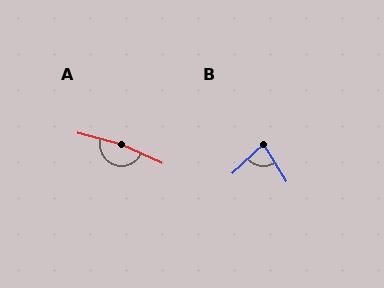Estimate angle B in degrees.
Approximately 78 degrees.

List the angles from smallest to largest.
B (78°), A (170°).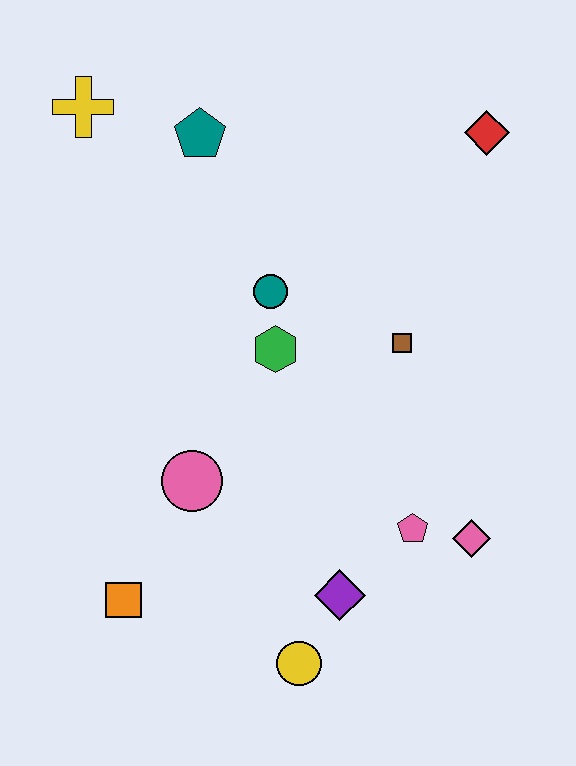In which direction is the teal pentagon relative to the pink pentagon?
The teal pentagon is above the pink pentagon.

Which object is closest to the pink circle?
The orange square is closest to the pink circle.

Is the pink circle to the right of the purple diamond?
No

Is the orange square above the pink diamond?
No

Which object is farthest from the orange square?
The red diamond is farthest from the orange square.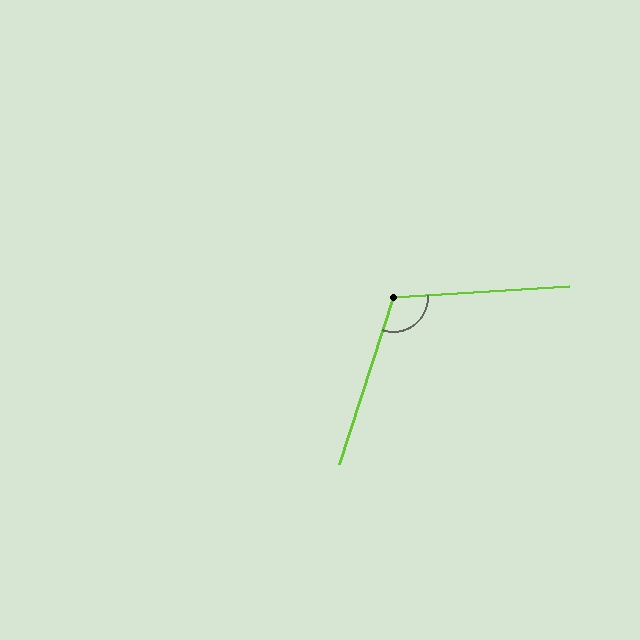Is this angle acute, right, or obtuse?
It is obtuse.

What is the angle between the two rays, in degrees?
Approximately 111 degrees.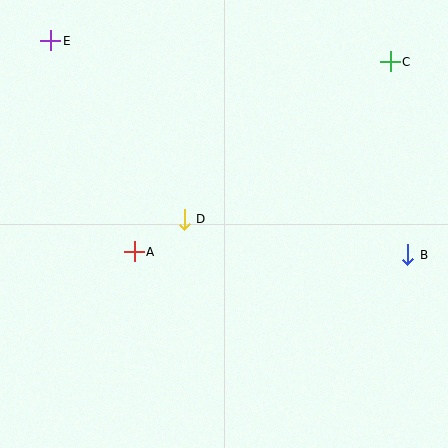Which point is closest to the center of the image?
Point D at (184, 219) is closest to the center.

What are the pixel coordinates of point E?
Point E is at (51, 41).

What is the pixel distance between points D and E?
The distance between D and E is 223 pixels.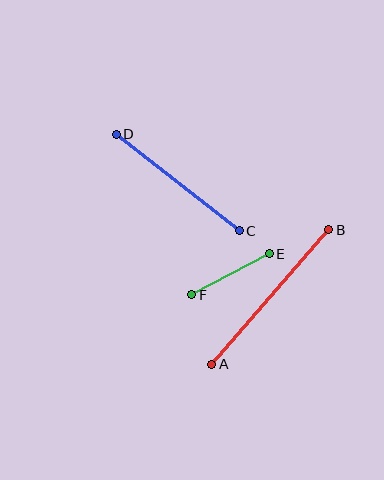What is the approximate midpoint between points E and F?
The midpoint is at approximately (230, 274) pixels.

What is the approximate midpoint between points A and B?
The midpoint is at approximately (270, 297) pixels.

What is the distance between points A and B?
The distance is approximately 178 pixels.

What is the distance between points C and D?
The distance is approximately 156 pixels.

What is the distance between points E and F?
The distance is approximately 87 pixels.